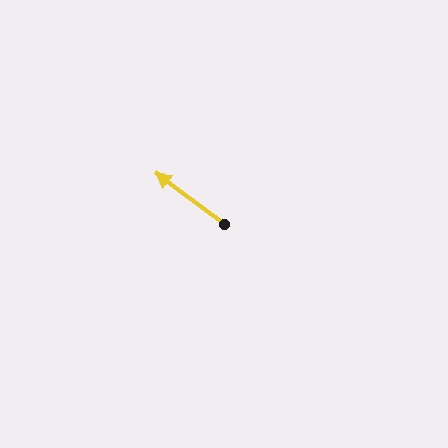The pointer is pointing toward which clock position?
Roughly 10 o'clock.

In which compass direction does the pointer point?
Northwest.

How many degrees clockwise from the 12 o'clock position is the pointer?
Approximately 306 degrees.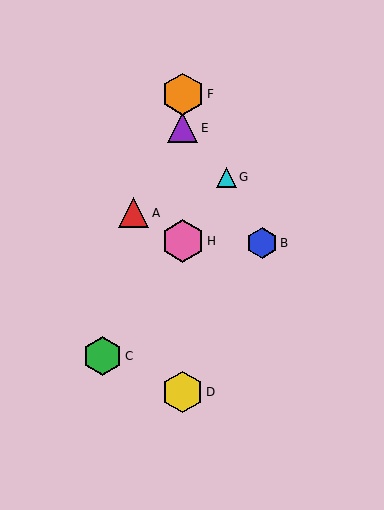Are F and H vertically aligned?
Yes, both are at x≈183.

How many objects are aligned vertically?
4 objects (D, E, F, H) are aligned vertically.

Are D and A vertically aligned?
No, D is at x≈183 and A is at x≈134.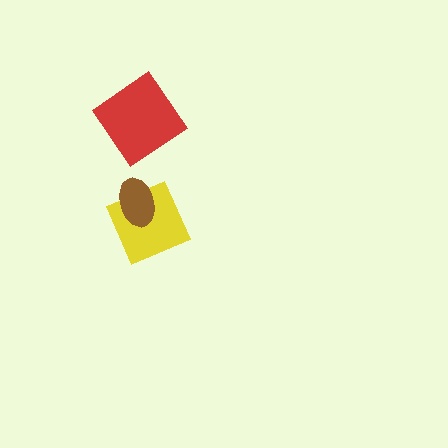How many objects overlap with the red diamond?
0 objects overlap with the red diamond.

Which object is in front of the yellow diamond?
The brown ellipse is in front of the yellow diamond.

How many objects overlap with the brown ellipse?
1 object overlaps with the brown ellipse.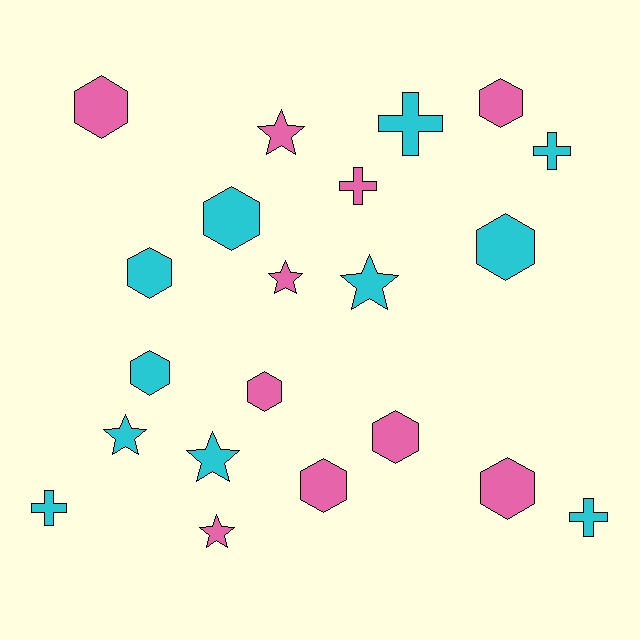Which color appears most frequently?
Cyan, with 11 objects.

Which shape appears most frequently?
Hexagon, with 10 objects.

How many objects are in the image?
There are 21 objects.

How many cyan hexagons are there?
There are 4 cyan hexagons.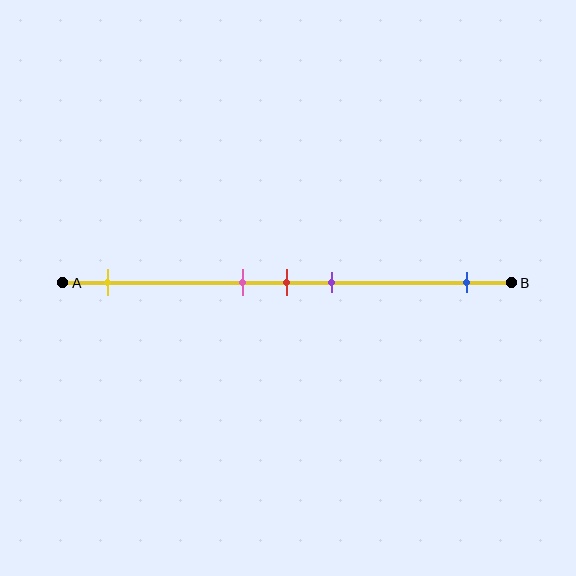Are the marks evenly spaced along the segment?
No, the marks are not evenly spaced.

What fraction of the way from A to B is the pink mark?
The pink mark is approximately 40% (0.4) of the way from A to B.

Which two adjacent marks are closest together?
The pink and red marks are the closest adjacent pair.